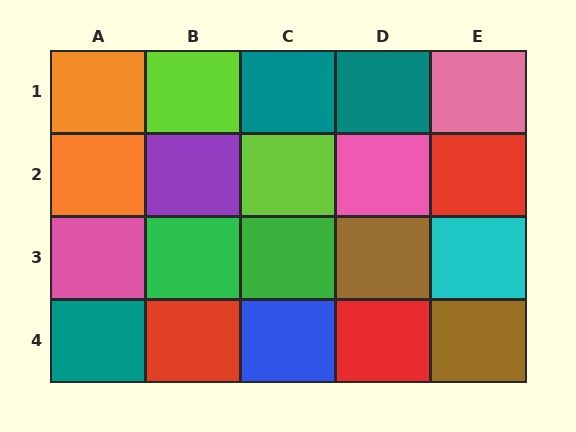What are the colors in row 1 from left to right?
Orange, lime, teal, teal, pink.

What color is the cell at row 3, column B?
Green.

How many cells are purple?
1 cell is purple.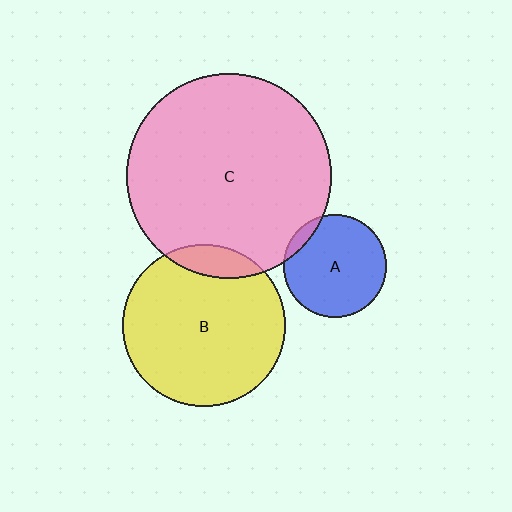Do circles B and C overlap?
Yes.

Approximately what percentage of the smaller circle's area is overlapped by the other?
Approximately 10%.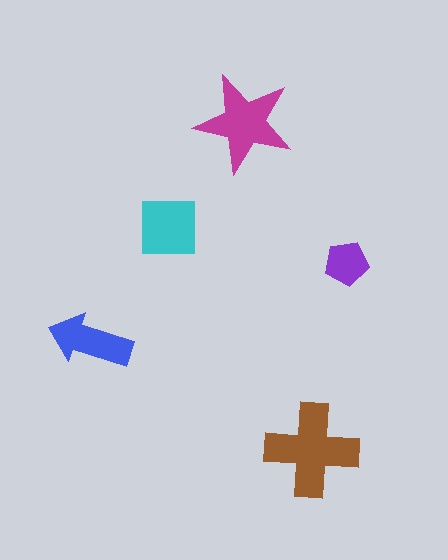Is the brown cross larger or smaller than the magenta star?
Larger.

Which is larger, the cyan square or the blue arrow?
The cyan square.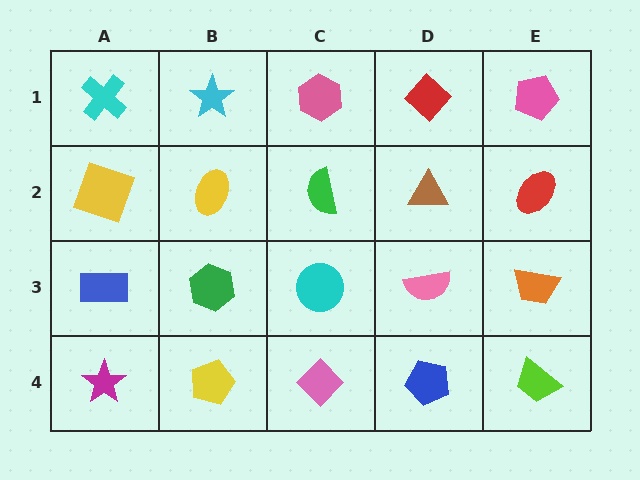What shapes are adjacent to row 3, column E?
A red ellipse (row 2, column E), a lime trapezoid (row 4, column E), a pink semicircle (row 3, column D).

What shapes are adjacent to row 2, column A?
A cyan cross (row 1, column A), a blue rectangle (row 3, column A), a yellow ellipse (row 2, column B).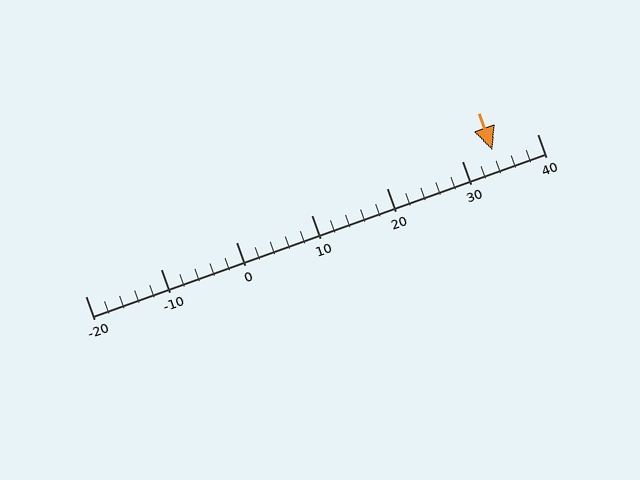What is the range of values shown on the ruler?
The ruler shows values from -20 to 40.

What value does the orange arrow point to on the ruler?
The orange arrow points to approximately 34.